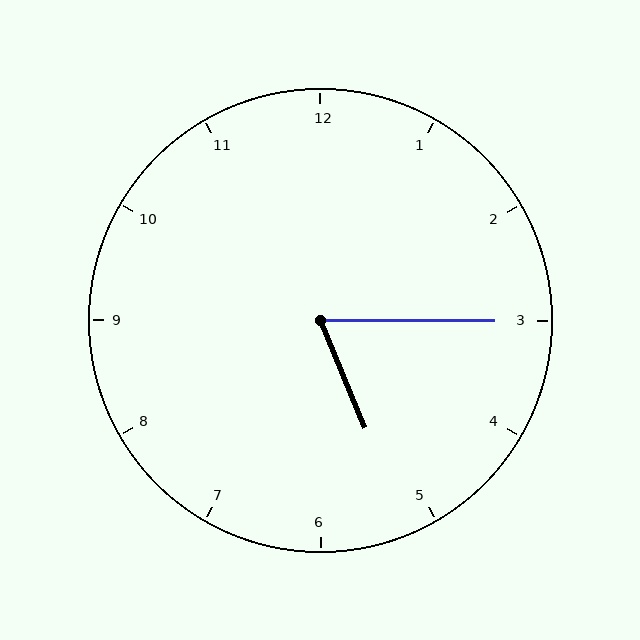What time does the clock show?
5:15.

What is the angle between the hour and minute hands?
Approximately 68 degrees.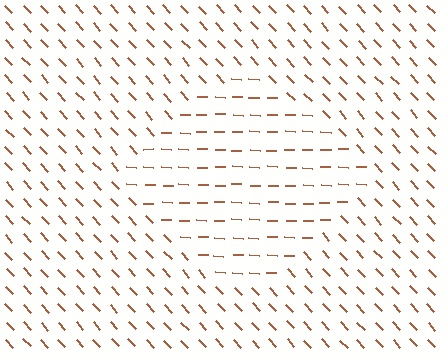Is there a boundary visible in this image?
Yes, there is a texture boundary formed by a change in line orientation.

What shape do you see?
I see a diamond.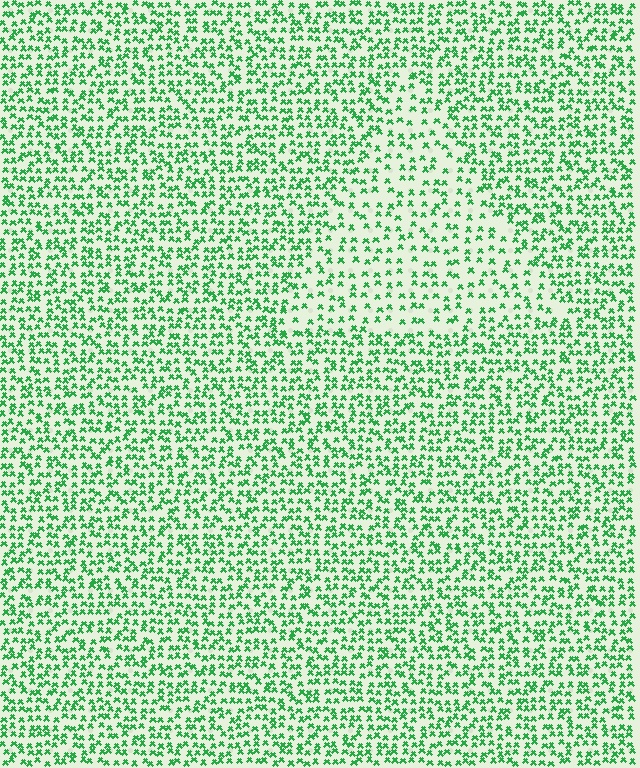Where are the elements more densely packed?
The elements are more densely packed outside the triangle boundary.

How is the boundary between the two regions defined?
The boundary is defined by a change in element density (approximately 1.8x ratio). All elements are the same color, size, and shape.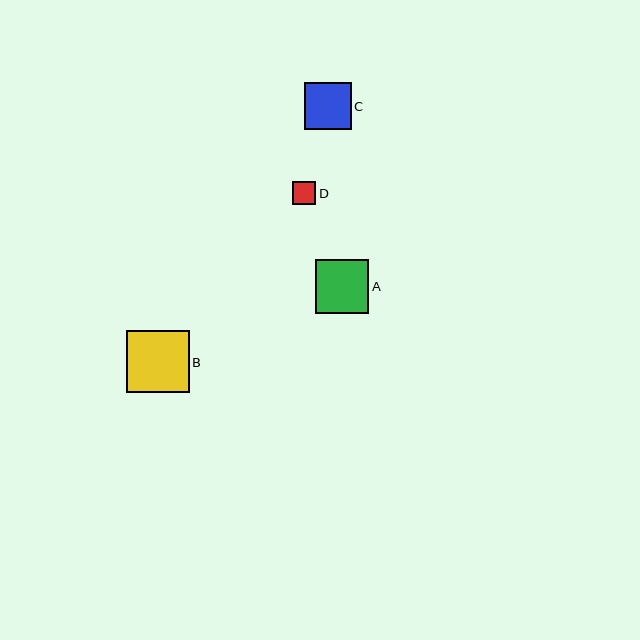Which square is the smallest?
Square D is the smallest with a size of approximately 23 pixels.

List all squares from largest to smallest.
From largest to smallest: B, A, C, D.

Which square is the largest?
Square B is the largest with a size of approximately 62 pixels.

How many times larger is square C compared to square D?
Square C is approximately 2.0 times the size of square D.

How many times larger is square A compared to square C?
Square A is approximately 1.1 times the size of square C.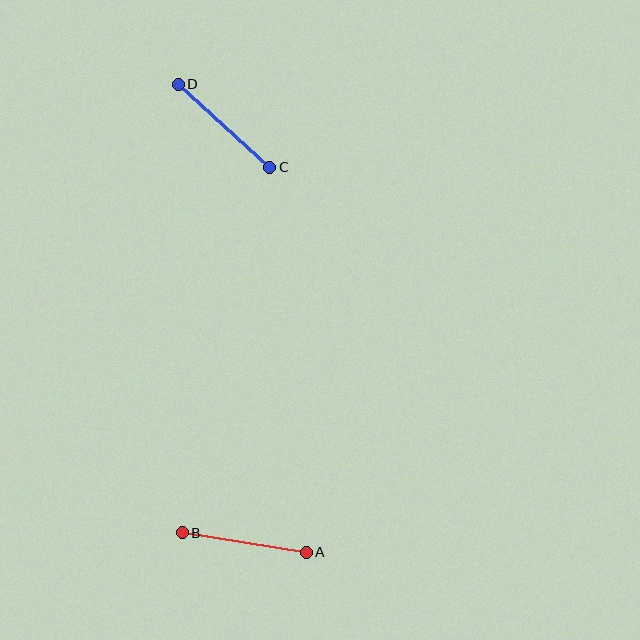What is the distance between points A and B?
The distance is approximately 125 pixels.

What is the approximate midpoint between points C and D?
The midpoint is at approximately (224, 126) pixels.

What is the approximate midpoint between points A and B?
The midpoint is at approximately (244, 543) pixels.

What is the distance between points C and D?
The distance is approximately 124 pixels.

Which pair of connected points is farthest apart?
Points A and B are farthest apart.